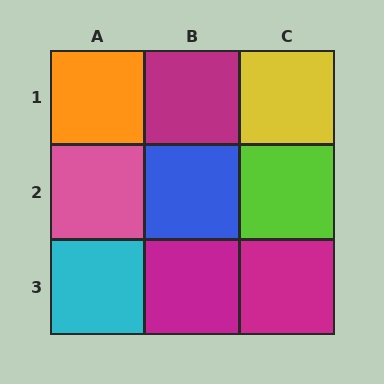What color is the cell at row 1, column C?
Yellow.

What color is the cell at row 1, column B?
Magenta.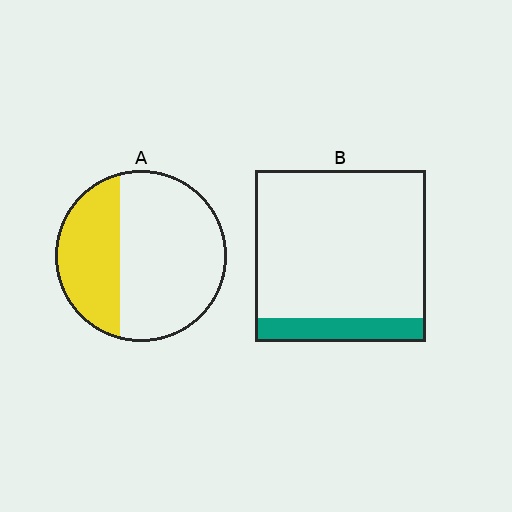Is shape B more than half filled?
No.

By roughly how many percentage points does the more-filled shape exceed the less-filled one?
By roughly 20 percentage points (A over B).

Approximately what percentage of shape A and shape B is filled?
A is approximately 35% and B is approximately 15%.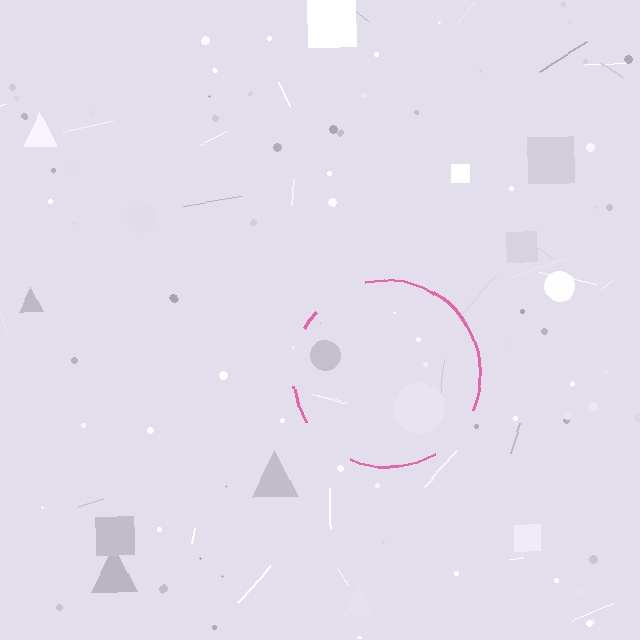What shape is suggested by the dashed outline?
The dashed outline suggests a circle.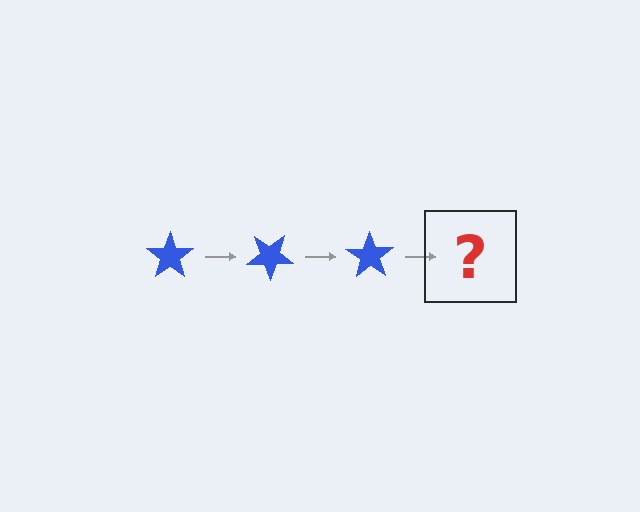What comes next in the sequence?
The next element should be a blue star rotated 105 degrees.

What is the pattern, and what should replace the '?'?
The pattern is that the star rotates 35 degrees each step. The '?' should be a blue star rotated 105 degrees.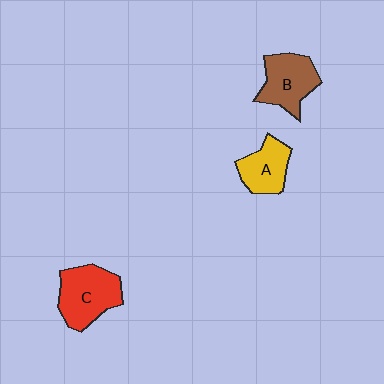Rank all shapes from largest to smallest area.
From largest to smallest: C (red), B (brown), A (yellow).